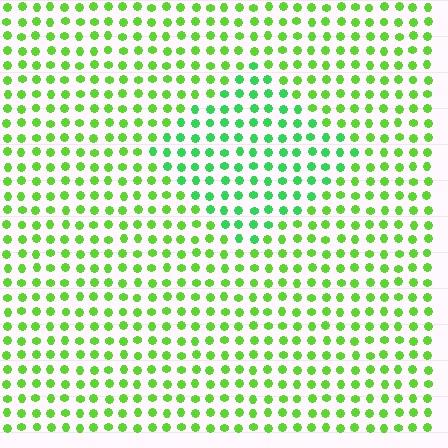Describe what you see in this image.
The image is filled with small lime elements in a uniform arrangement. A diamond-shaped region is visible where the elements are tinted to a slightly different hue, forming a subtle color boundary.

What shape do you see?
I see a diamond.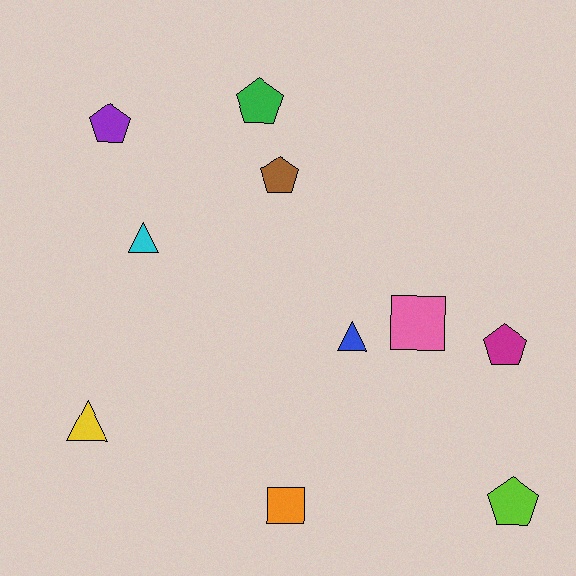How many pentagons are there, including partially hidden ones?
There are 5 pentagons.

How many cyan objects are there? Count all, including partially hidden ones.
There is 1 cyan object.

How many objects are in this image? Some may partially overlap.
There are 10 objects.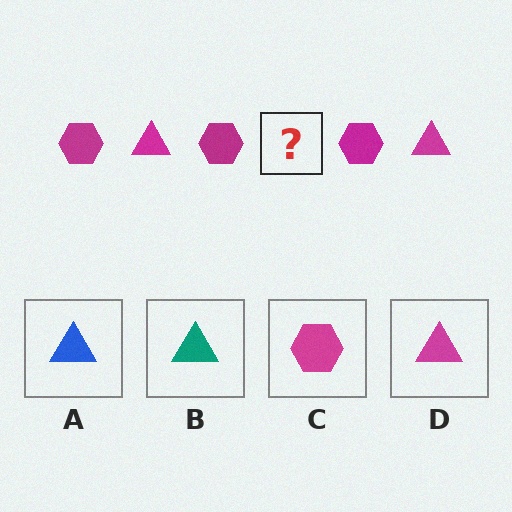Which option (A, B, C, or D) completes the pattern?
D.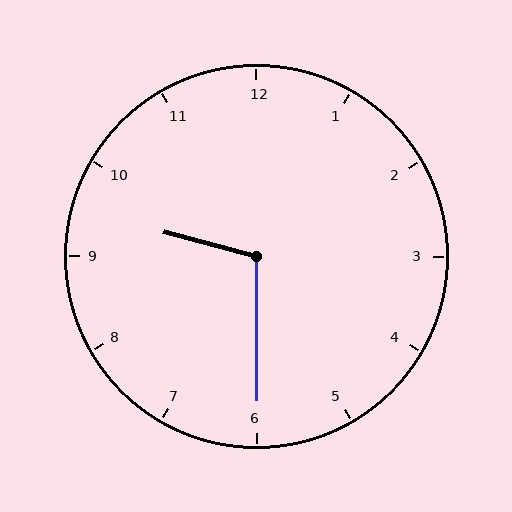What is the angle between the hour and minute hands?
Approximately 105 degrees.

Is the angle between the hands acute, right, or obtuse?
It is obtuse.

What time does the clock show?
9:30.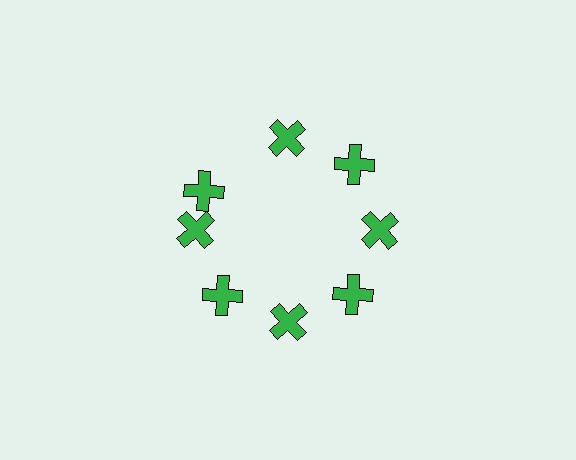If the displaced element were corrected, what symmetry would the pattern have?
It would have 8-fold rotational symmetry — the pattern would map onto itself every 45 degrees.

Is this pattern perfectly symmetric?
No. The 8 green crosses are arranged in a ring, but one element near the 10 o'clock position is rotated out of alignment along the ring, breaking the 8-fold rotational symmetry.